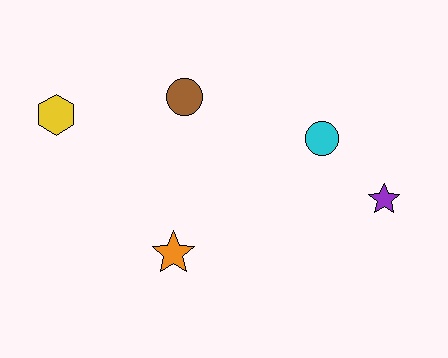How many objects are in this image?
There are 5 objects.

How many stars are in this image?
There are 2 stars.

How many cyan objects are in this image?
There is 1 cyan object.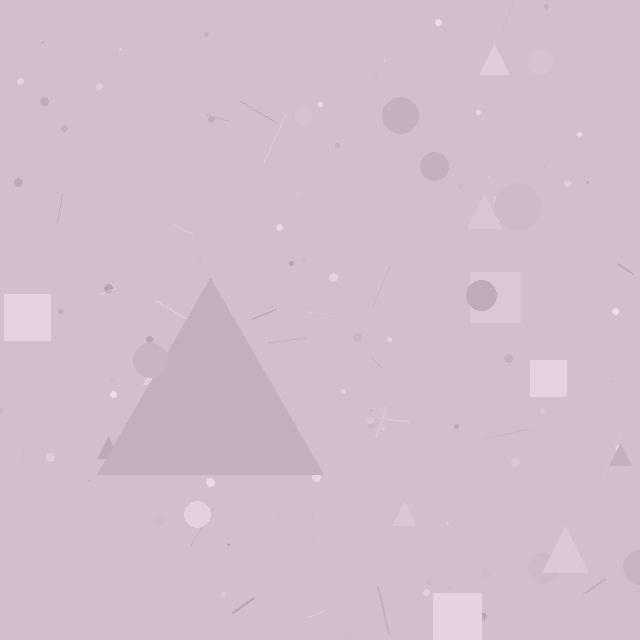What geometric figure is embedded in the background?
A triangle is embedded in the background.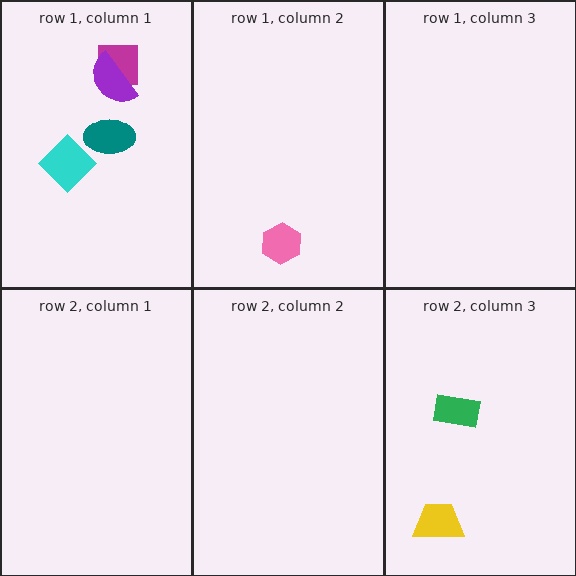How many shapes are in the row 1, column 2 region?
1.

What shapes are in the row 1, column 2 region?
The pink hexagon.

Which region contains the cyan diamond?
The row 1, column 1 region.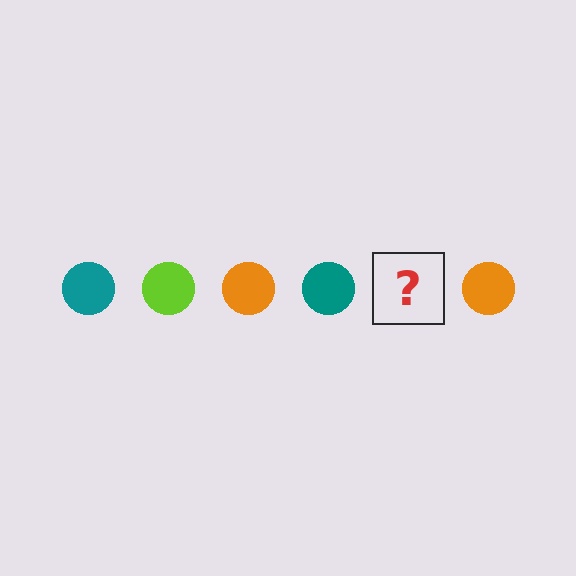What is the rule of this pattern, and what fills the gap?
The rule is that the pattern cycles through teal, lime, orange circles. The gap should be filled with a lime circle.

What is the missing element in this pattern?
The missing element is a lime circle.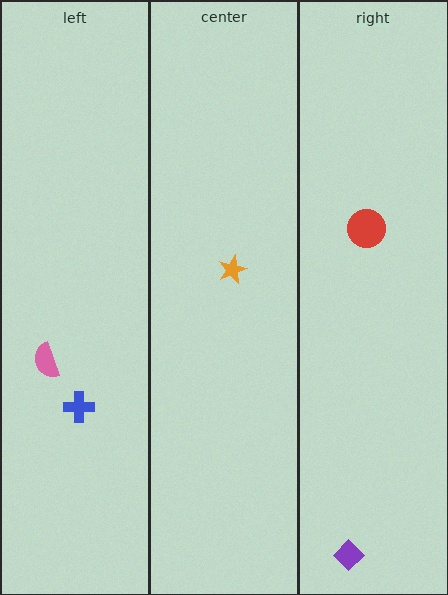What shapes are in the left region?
The pink semicircle, the blue cross.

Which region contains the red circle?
The right region.